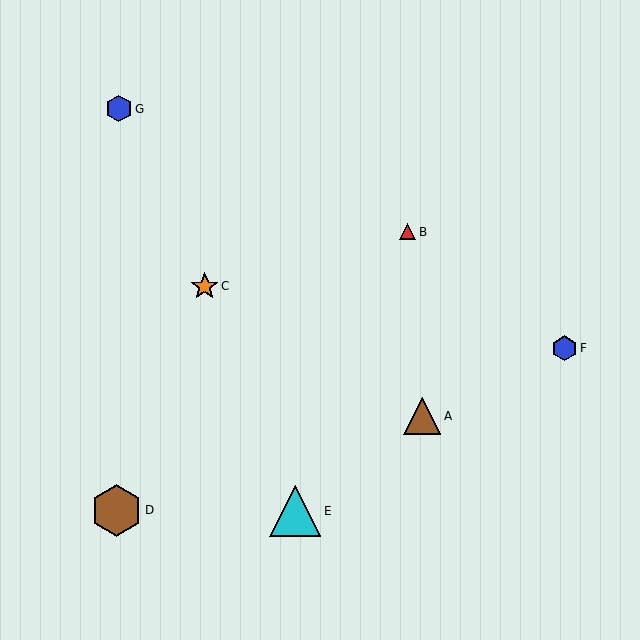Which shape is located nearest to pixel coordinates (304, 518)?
The cyan triangle (labeled E) at (295, 511) is nearest to that location.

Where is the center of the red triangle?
The center of the red triangle is at (408, 232).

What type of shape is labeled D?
Shape D is a brown hexagon.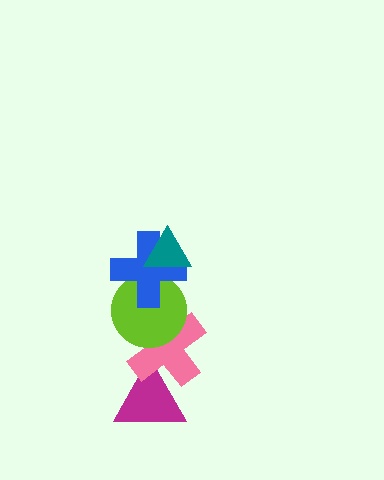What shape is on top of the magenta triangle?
The pink cross is on top of the magenta triangle.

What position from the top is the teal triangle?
The teal triangle is 1st from the top.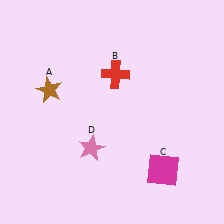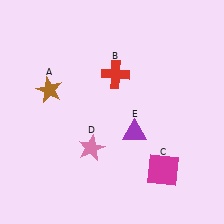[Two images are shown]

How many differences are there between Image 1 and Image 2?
There is 1 difference between the two images.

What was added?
A purple triangle (E) was added in Image 2.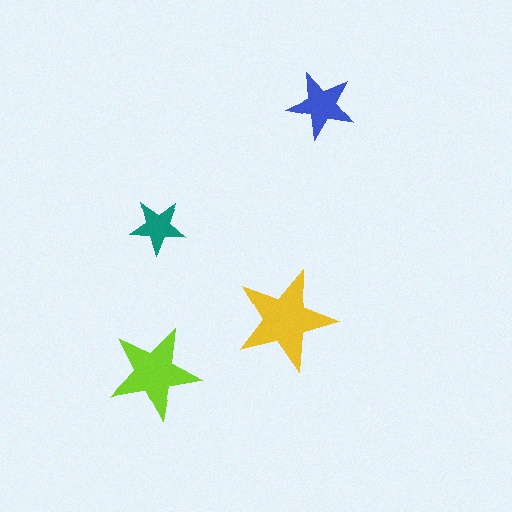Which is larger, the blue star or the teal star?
The blue one.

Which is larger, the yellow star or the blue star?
The yellow one.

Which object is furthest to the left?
The lime star is leftmost.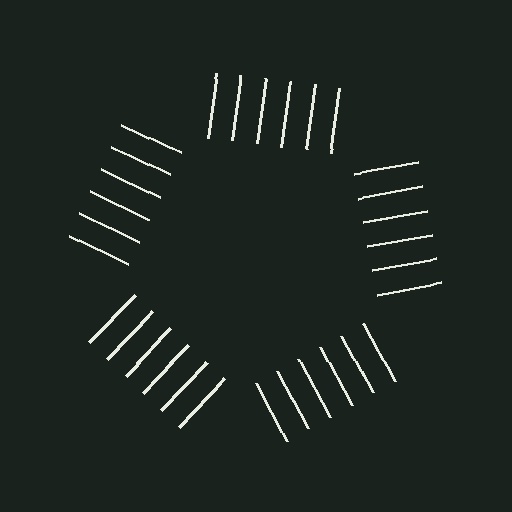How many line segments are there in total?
30 — 6 along each of the 5 edges.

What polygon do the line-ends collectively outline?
An illusory pentagon — the line segments terminate on its edges but no continuous stroke is drawn.